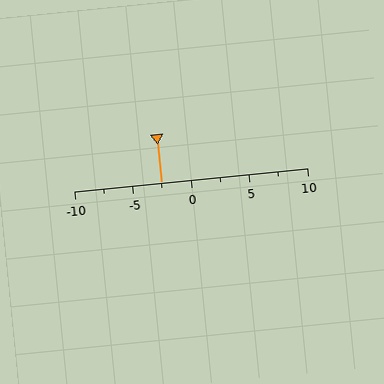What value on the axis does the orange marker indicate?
The marker indicates approximately -2.5.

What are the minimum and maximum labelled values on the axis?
The axis runs from -10 to 10.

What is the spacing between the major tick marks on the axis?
The major ticks are spaced 5 apart.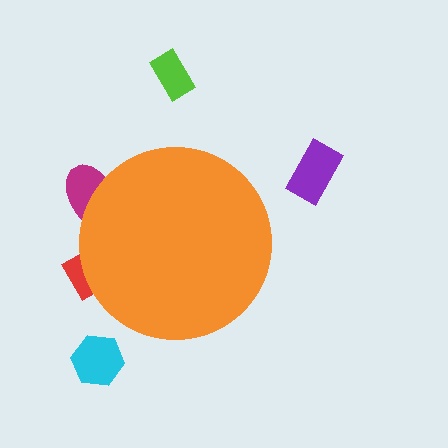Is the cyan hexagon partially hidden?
No, the cyan hexagon is fully visible.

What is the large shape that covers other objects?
An orange circle.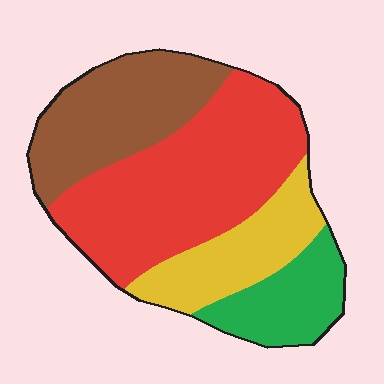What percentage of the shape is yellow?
Yellow takes up about one sixth (1/6) of the shape.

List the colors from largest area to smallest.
From largest to smallest: red, brown, yellow, green.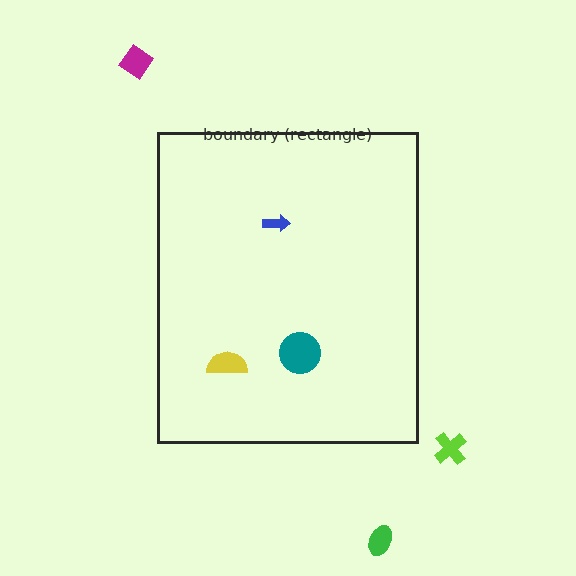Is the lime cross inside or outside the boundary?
Outside.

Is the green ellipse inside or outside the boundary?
Outside.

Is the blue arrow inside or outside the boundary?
Inside.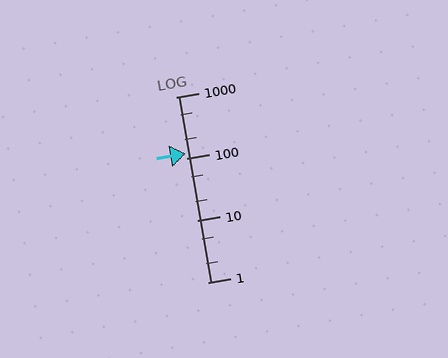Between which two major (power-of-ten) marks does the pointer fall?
The pointer is between 100 and 1000.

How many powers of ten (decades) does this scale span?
The scale spans 3 decades, from 1 to 1000.